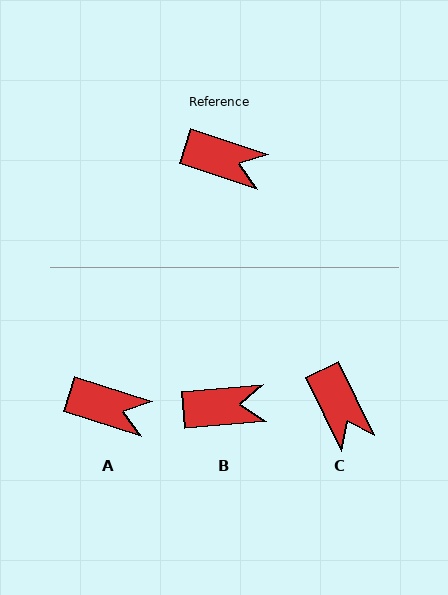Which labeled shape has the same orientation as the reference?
A.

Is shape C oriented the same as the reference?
No, it is off by about 46 degrees.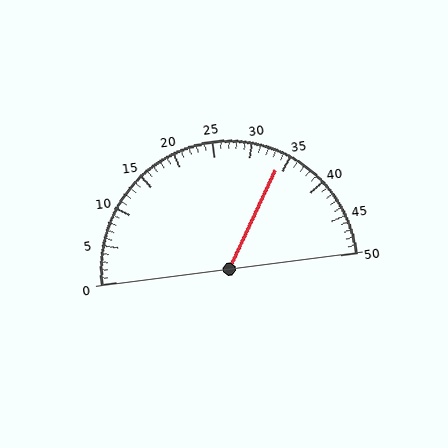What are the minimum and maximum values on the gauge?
The gauge ranges from 0 to 50.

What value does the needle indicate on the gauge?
The needle indicates approximately 34.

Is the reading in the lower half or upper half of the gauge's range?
The reading is in the upper half of the range (0 to 50).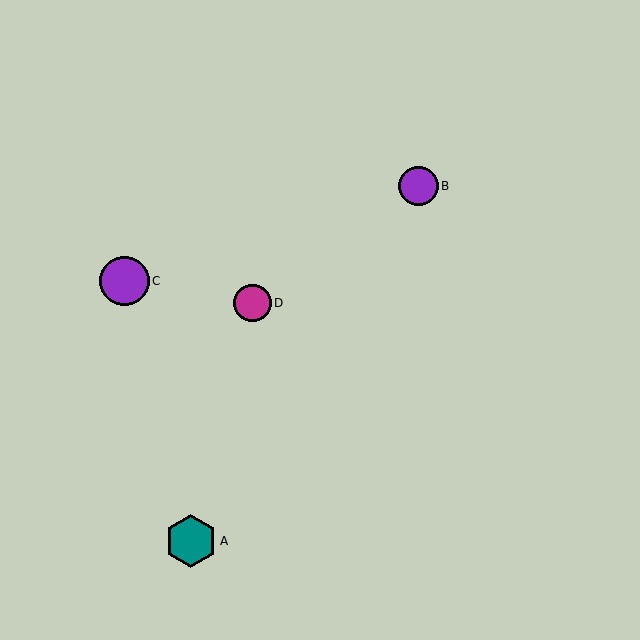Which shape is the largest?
The teal hexagon (labeled A) is the largest.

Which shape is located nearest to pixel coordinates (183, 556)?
The teal hexagon (labeled A) at (191, 541) is nearest to that location.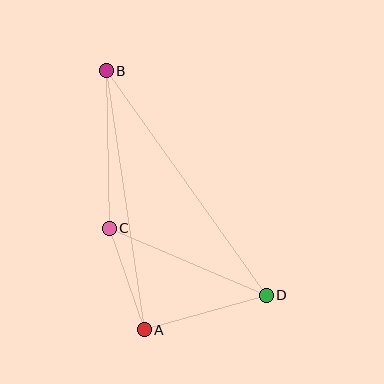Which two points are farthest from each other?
Points B and D are farthest from each other.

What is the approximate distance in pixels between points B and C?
The distance between B and C is approximately 157 pixels.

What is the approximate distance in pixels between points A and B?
The distance between A and B is approximately 262 pixels.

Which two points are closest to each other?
Points A and C are closest to each other.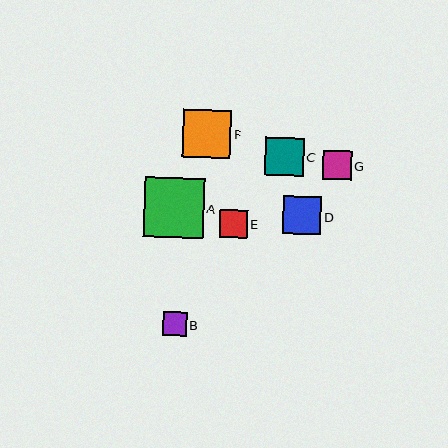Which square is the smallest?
Square B is the smallest with a size of approximately 23 pixels.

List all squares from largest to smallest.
From largest to smallest: A, F, C, D, G, E, B.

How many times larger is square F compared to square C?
Square F is approximately 1.3 times the size of square C.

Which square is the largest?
Square A is the largest with a size of approximately 59 pixels.